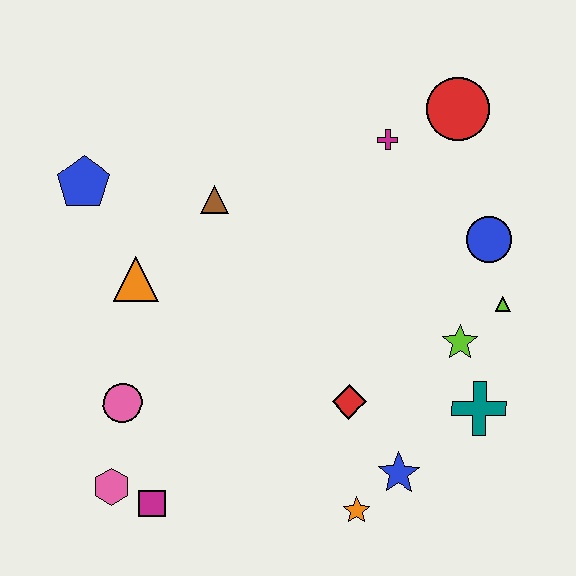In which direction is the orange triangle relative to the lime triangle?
The orange triangle is to the left of the lime triangle.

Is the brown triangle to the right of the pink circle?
Yes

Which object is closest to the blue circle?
The lime triangle is closest to the blue circle.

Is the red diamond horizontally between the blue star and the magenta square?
Yes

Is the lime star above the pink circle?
Yes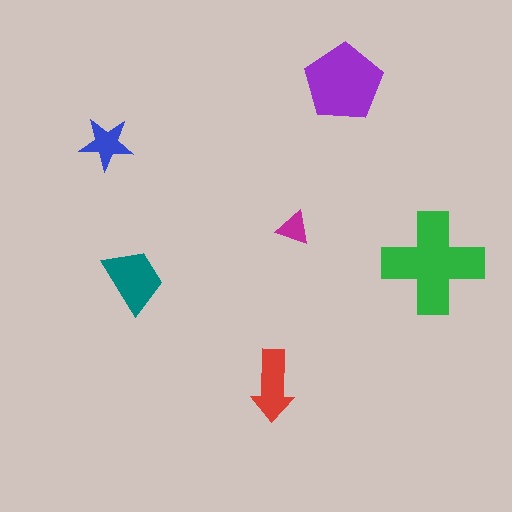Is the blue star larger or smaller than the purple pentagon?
Smaller.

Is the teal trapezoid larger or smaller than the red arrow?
Larger.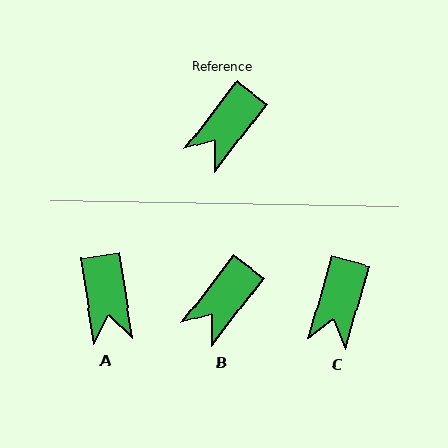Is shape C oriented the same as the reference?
No, it is off by about 23 degrees.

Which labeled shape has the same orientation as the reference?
B.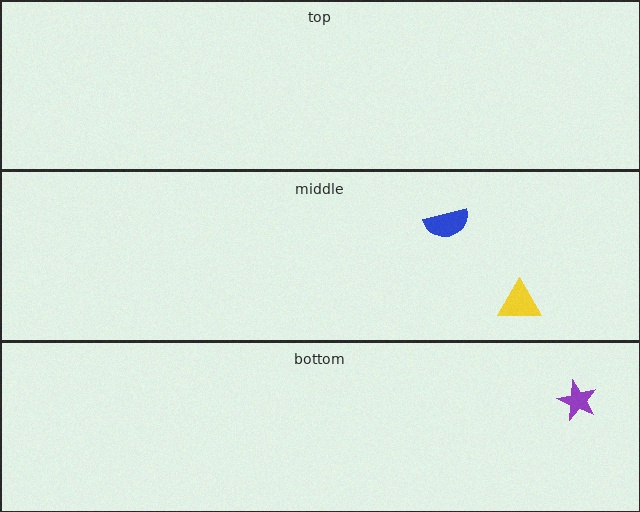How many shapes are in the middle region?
2.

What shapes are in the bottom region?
The purple star.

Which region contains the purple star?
The bottom region.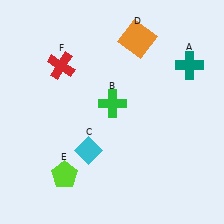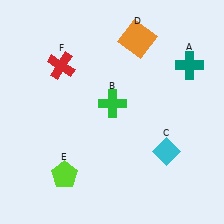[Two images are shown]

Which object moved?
The cyan diamond (C) moved right.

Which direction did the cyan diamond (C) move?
The cyan diamond (C) moved right.